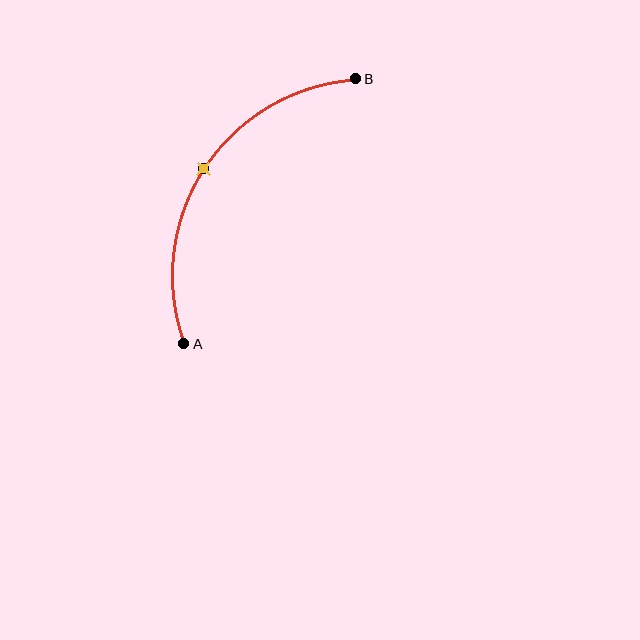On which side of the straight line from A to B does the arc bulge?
The arc bulges to the left of the straight line connecting A and B.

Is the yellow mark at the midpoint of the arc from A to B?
Yes. The yellow mark lies on the arc at equal arc-length from both A and B — it is the arc midpoint.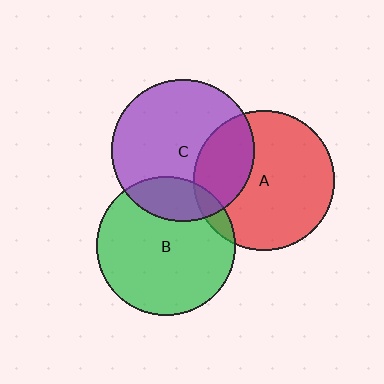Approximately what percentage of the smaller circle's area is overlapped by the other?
Approximately 30%.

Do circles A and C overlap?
Yes.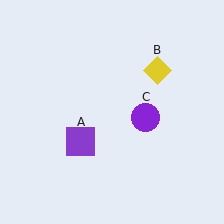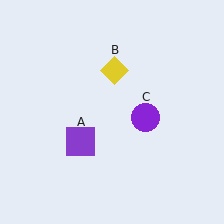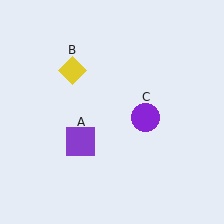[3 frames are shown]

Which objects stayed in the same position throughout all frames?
Purple square (object A) and purple circle (object C) remained stationary.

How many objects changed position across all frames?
1 object changed position: yellow diamond (object B).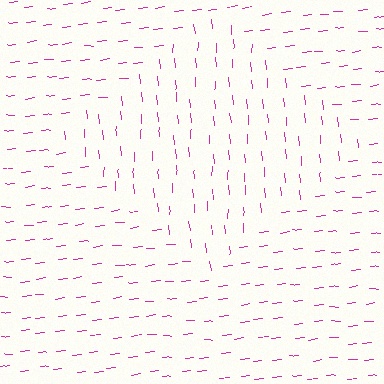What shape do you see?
I see a diamond.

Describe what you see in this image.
The image is filled with small magenta line segments. A diamond region in the image has lines oriented differently from the surrounding lines, creating a visible texture boundary.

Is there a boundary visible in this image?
Yes, there is a texture boundary formed by a change in line orientation.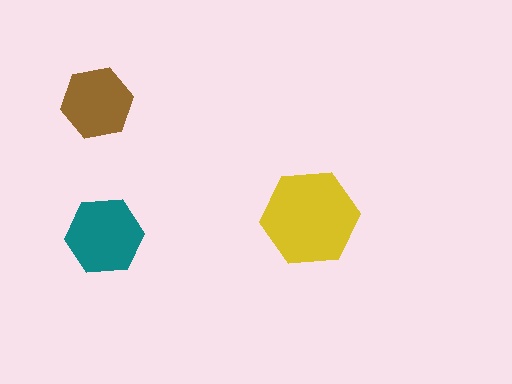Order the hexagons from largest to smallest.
the yellow one, the teal one, the brown one.